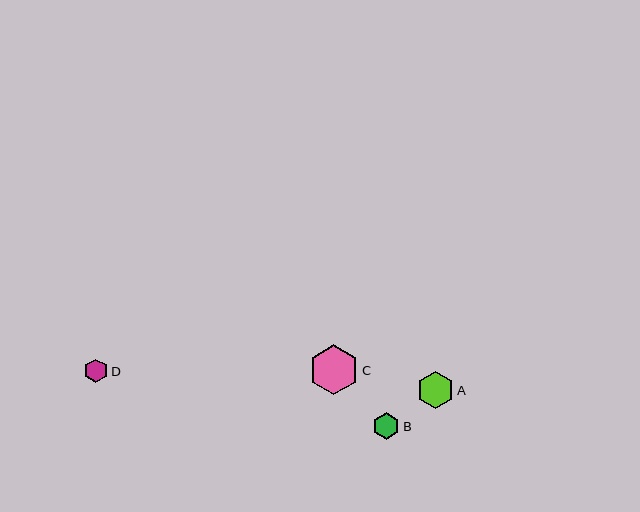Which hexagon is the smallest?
Hexagon D is the smallest with a size of approximately 23 pixels.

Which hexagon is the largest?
Hexagon C is the largest with a size of approximately 50 pixels.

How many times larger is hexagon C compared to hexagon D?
Hexagon C is approximately 2.2 times the size of hexagon D.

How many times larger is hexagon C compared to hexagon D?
Hexagon C is approximately 2.2 times the size of hexagon D.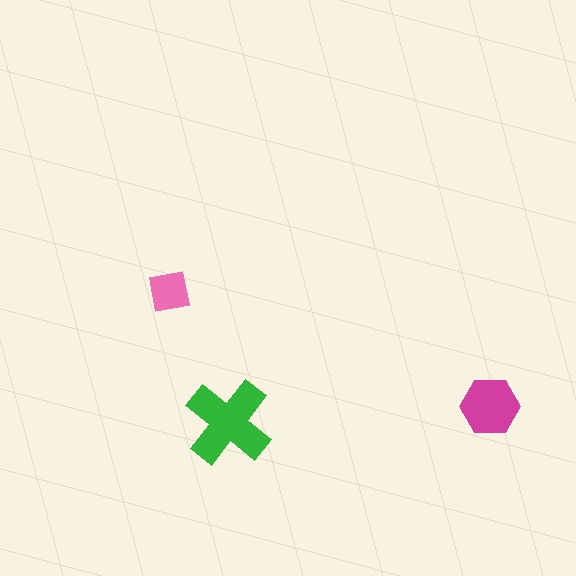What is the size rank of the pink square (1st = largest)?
3rd.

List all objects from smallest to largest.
The pink square, the magenta hexagon, the green cross.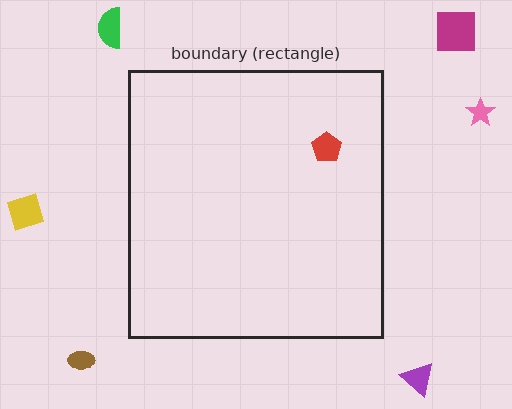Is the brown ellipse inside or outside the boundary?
Outside.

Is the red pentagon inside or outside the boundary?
Inside.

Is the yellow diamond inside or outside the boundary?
Outside.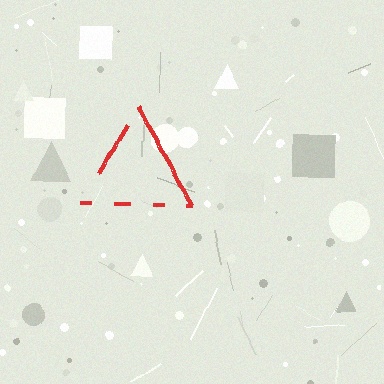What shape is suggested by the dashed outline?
The dashed outline suggests a triangle.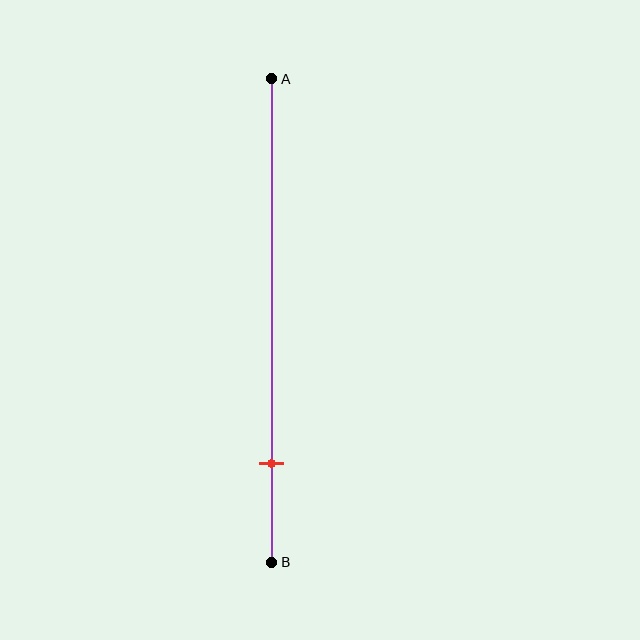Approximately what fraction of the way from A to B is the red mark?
The red mark is approximately 80% of the way from A to B.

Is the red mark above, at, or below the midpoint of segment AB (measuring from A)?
The red mark is below the midpoint of segment AB.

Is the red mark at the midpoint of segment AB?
No, the mark is at about 80% from A, not at the 50% midpoint.